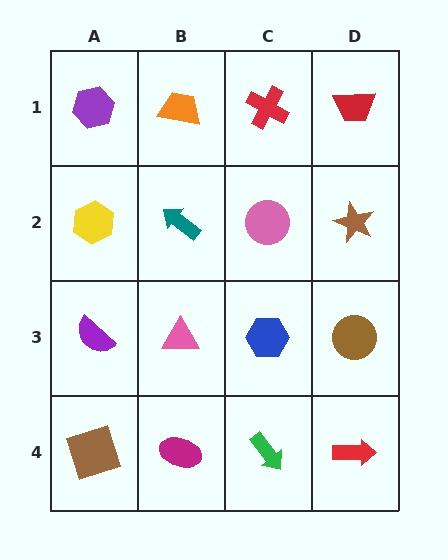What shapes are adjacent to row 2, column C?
A red cross (row 1, column C), a blue hexagon (row 3, column C), a teal arrow (row 2, column B), a brown star (row 2, column D).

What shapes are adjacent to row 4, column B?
A pink triangle (row 3, column B), a brown square (row 4, column A), a green arrow (row 4, column C).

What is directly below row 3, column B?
A magenta ellipse.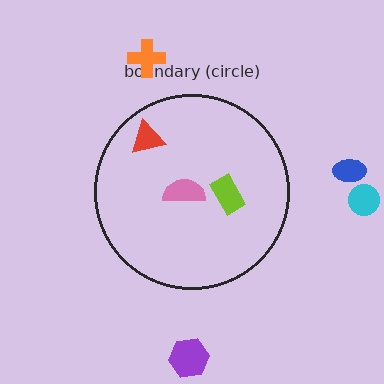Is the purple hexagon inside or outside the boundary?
Outside.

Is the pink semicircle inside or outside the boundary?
Inside.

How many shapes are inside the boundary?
3 inside, 4 outside.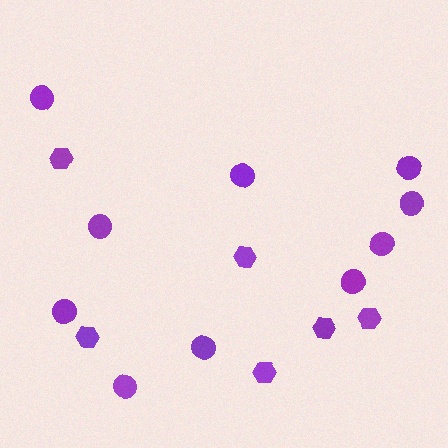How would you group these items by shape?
There are 2 groups: one group of circles (10) and one group of hexagons (6).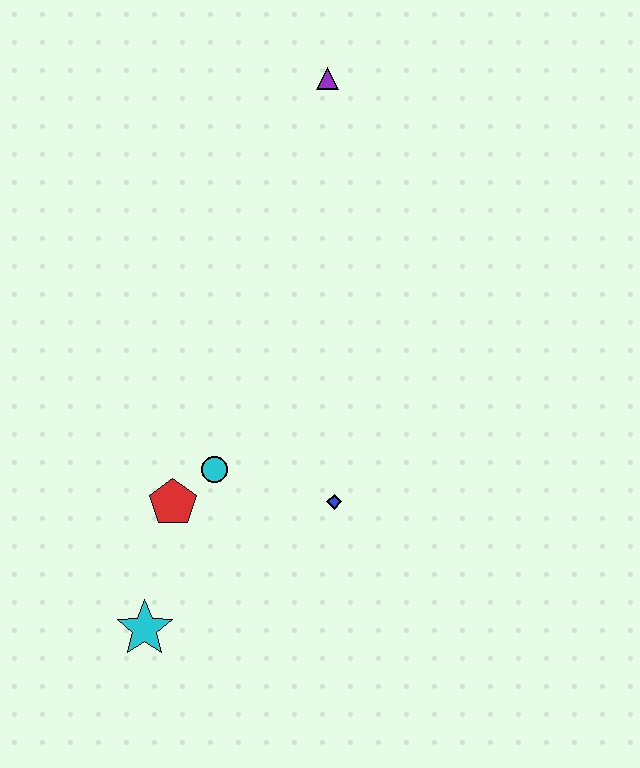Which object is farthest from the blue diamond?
The purple triangle is farthest from the blue diamond.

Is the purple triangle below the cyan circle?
No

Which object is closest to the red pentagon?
The cyan circle is closest to the red pentagon.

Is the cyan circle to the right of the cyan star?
Yes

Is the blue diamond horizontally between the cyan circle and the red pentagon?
No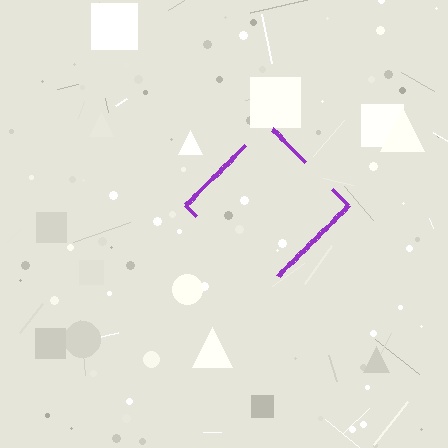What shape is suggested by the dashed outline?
The dashed outline suggests a diamond.